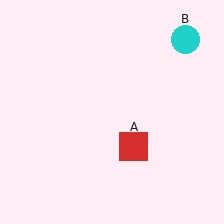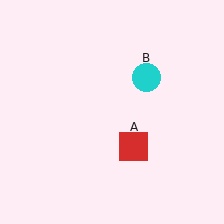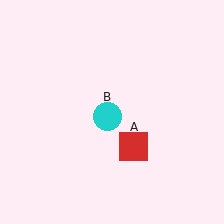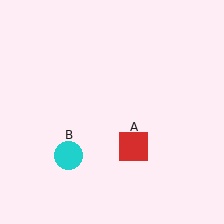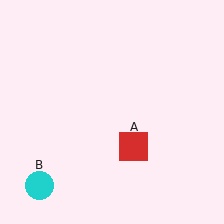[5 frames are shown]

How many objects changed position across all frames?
1 object changed position: cyan circle (object B).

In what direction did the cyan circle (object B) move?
The cyan circle (object B) moved down and to the left.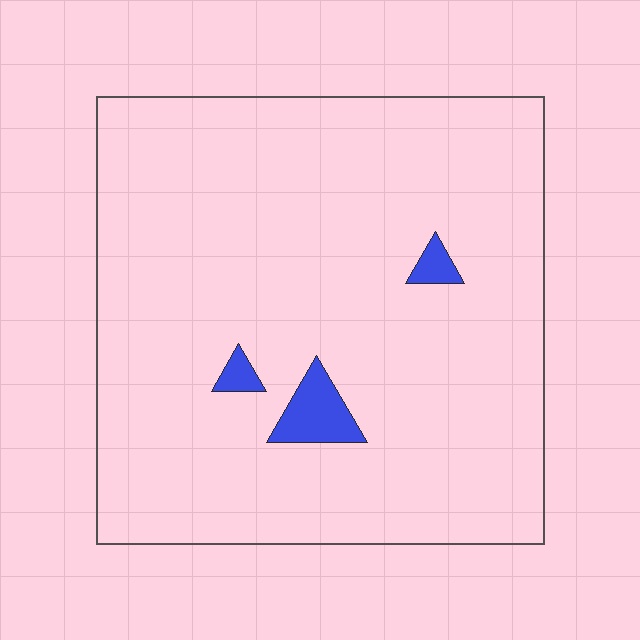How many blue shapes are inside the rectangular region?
3.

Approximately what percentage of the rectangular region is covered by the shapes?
Approximately 5%.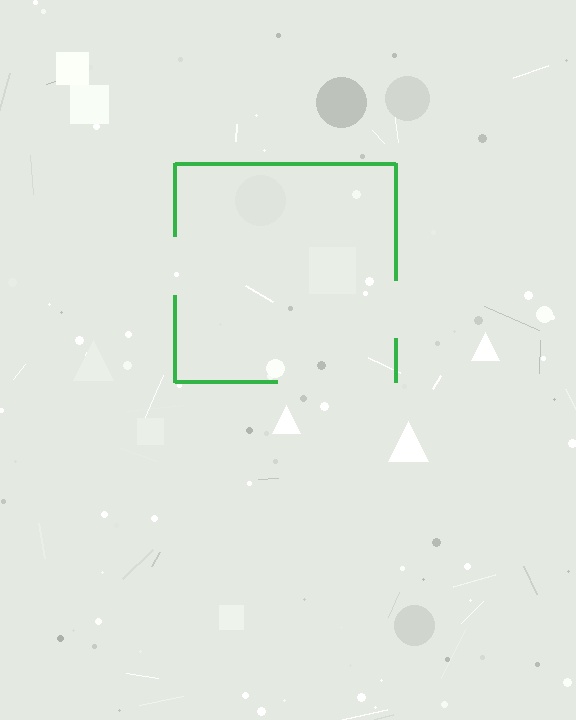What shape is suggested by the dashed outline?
The dashed outline suggests a square.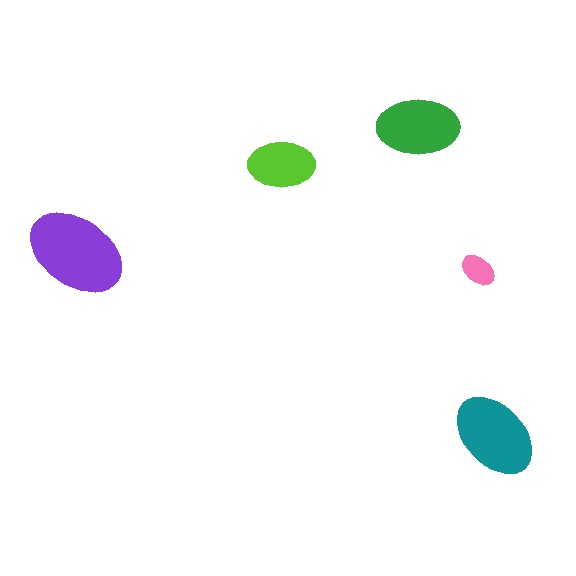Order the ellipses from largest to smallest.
the purple one, the teal one, the green one, the lime one, the pink one.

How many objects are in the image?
There are 5 objects in the image.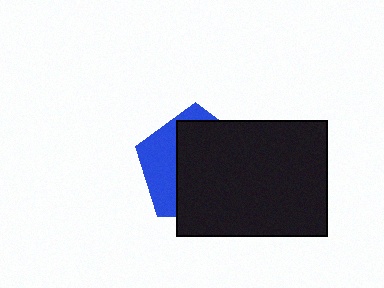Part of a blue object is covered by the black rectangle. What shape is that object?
It is a pentagon.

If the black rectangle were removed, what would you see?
You would see the complete blue pentagon.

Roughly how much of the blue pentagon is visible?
A small part of it is visible (roughly 32%).